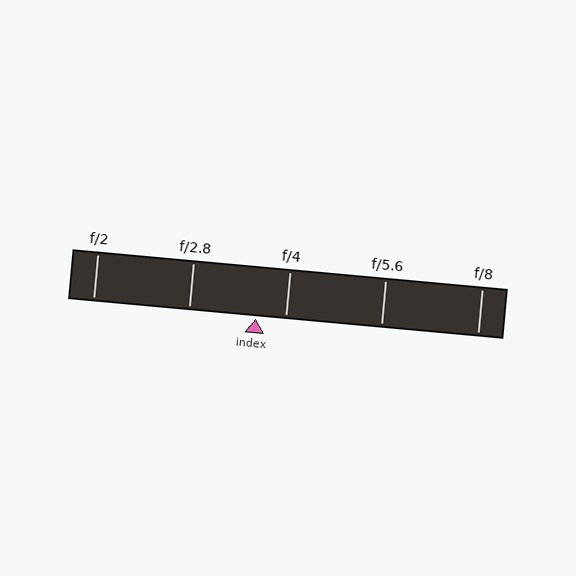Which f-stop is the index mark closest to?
The index mark is closest to f/4.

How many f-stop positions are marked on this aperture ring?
There are 5 f-stop positions marked.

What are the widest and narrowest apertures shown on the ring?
The widest aperture shown is f/2 and the narrowest is f/8.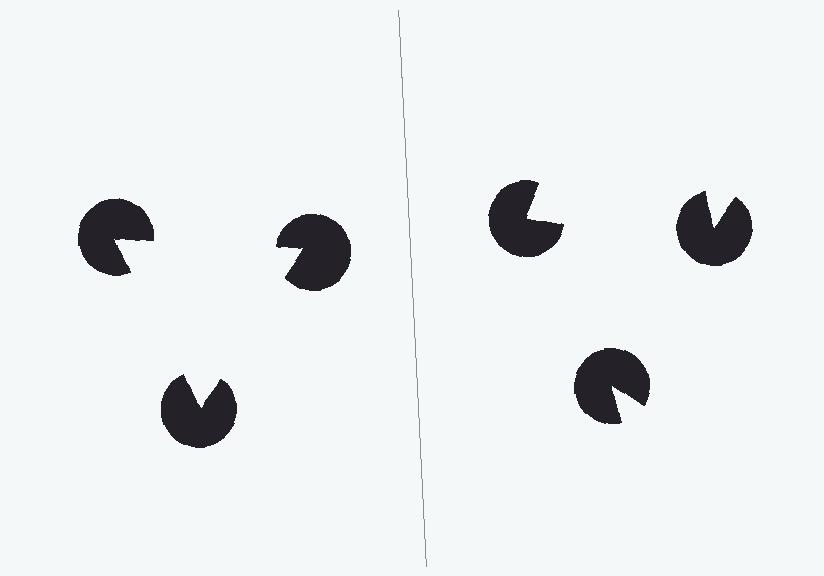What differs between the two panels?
The pac-man discs are positioned identically on both sides; only the wedge orientations differ. On the left they align to a triangle; on the right they are misaligned.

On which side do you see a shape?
An illusory triangle appears on the left side. On the right side the wedge cuts are rotated, so no coherent shape forms.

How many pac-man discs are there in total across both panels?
6 — 3 on each side.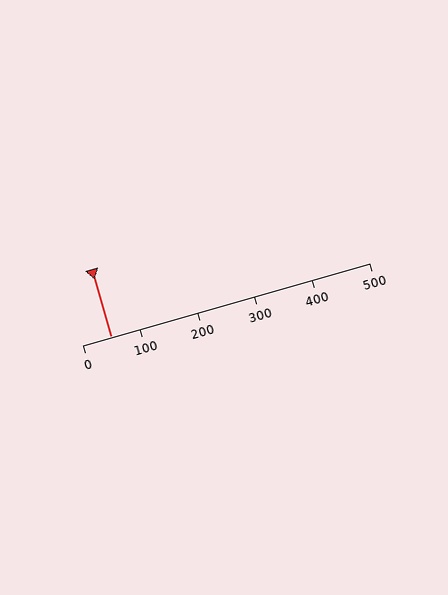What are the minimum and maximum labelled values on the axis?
The axis runs from 0 to 500.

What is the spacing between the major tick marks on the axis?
The major ticks are spaced 100 apart.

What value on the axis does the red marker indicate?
The marker indicates approximately 50.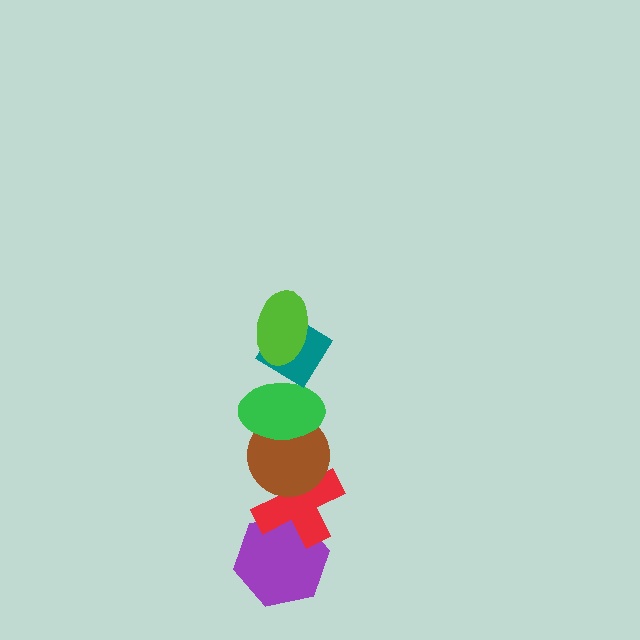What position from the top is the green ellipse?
The green ellipse is 3rd from the top.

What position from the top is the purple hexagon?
The purple hexagon is 6th from the top.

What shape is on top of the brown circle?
The green ellipse is on top of the brown circle.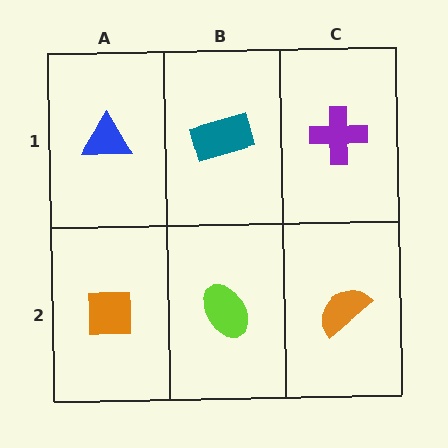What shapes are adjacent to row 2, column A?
A blue triangle (row 1, column A), a lime ellipse (row 2, column B).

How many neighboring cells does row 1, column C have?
2.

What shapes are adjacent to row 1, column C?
An orange semicircle (row 2, column C), a teal rectangle (row 1, column B).